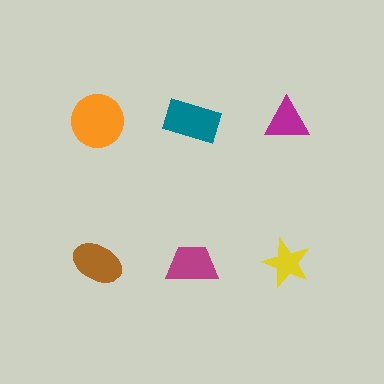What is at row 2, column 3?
A yellow star.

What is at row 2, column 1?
A brown ellipse.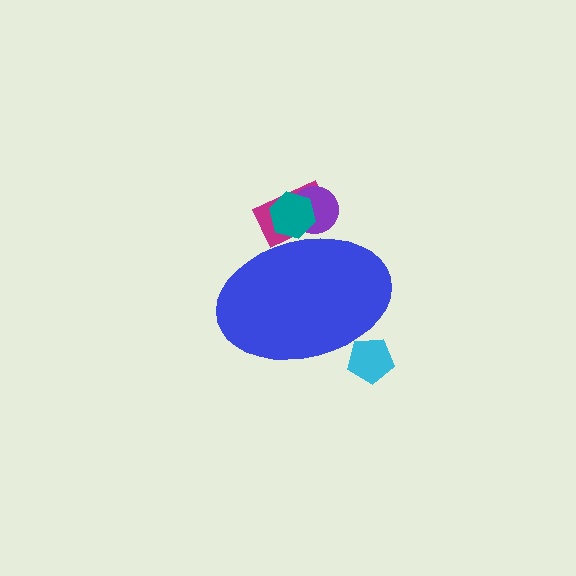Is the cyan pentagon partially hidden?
Yes, the cyan pentagon is partially hidden behind the blue ellipse.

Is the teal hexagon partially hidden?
Yes, the teal hexagon is partially hidden behind the blue ellipse.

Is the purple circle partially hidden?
Yes, the purple circle is partially hidden behind the blue ellipse.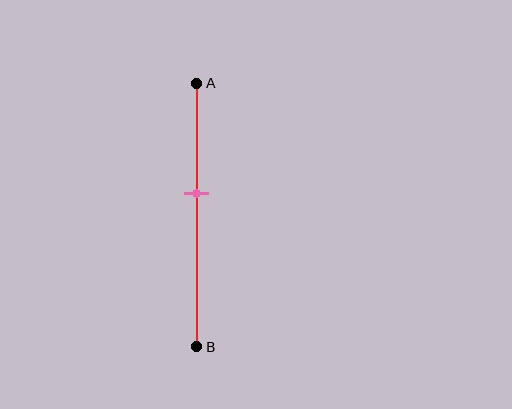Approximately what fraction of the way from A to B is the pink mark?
The pink mark is approximately 40% of the way from A to B.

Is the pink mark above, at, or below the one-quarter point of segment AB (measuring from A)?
The pink mark is below the one-quarter point of segment AB.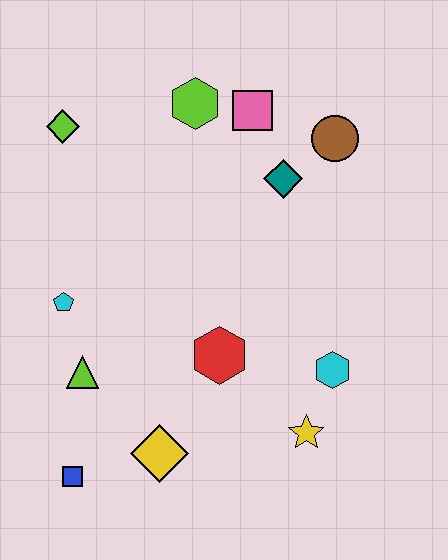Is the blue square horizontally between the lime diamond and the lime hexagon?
Yes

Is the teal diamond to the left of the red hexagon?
No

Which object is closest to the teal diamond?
The brown circle is closest to the teal diamond.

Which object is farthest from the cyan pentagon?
The brown circle is farthest from the cyan pentagon.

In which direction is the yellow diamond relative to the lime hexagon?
The yellow diamond is below the lime hexagon.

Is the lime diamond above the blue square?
Yes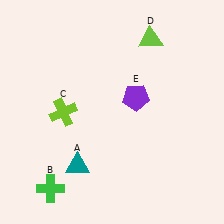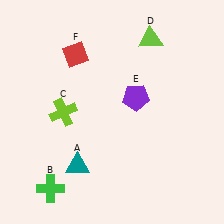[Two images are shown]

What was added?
A red diamond (F) was added in Image 2.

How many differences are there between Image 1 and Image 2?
There is 1 difference between the two images.